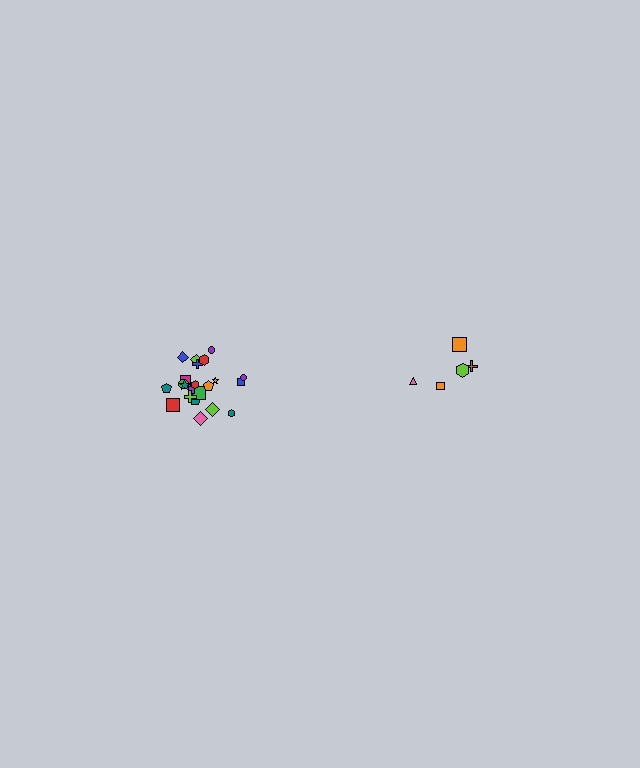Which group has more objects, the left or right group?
The left group.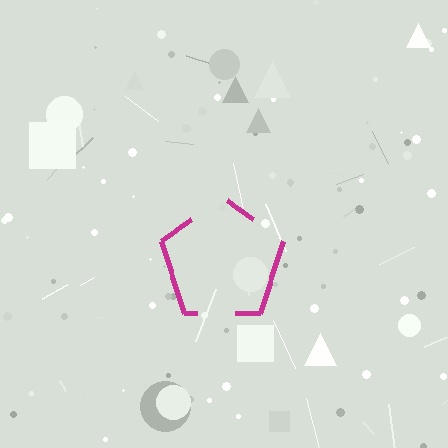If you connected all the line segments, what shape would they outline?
They would outline a pentagon.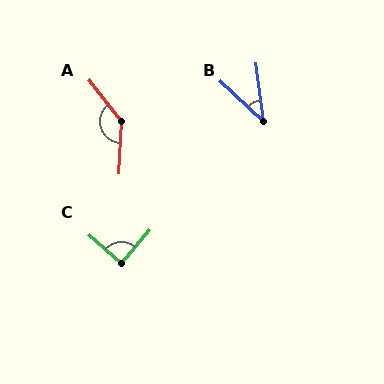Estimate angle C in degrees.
Approximately 90 degrees.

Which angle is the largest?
A, at approximately 139 degrees.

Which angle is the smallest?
B, at approximately 39 degrees.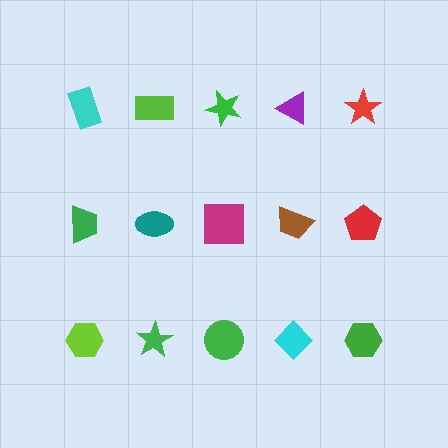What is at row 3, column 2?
A green star.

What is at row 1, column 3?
A green star.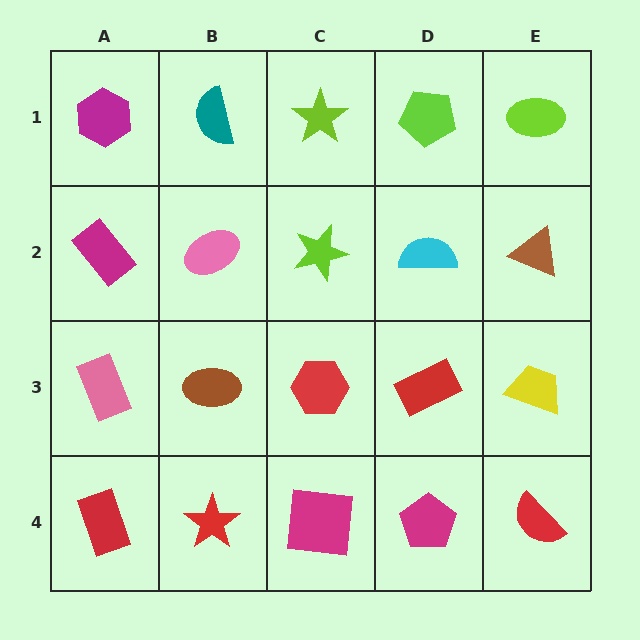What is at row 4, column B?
A red star.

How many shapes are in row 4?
5 shapes.